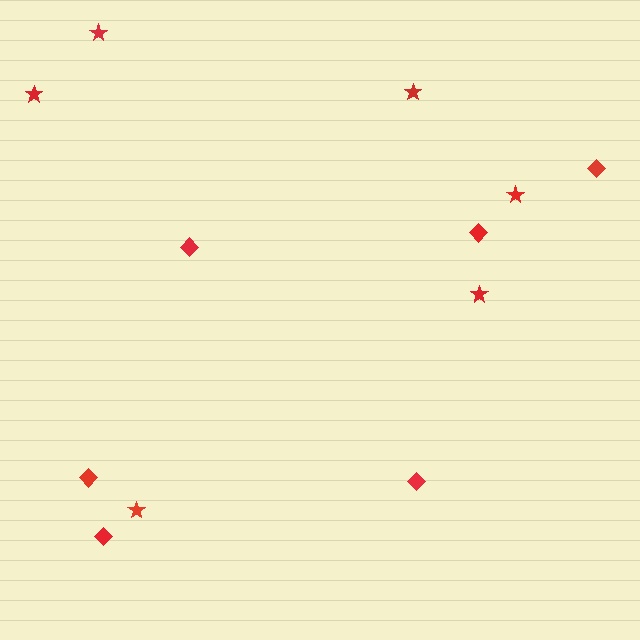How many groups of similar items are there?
There are 2 groups: one group of diamonds (6) and one group of stars (6).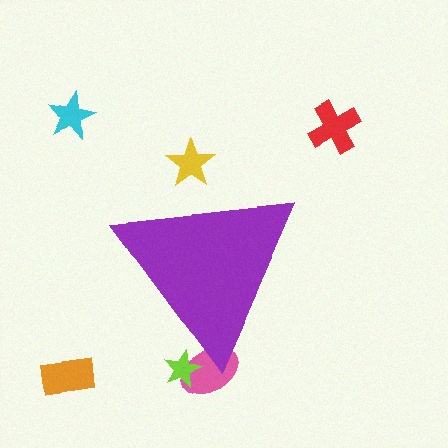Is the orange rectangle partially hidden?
No, the orange rectangle is fully visible.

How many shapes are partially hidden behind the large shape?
3 shapes are partially hidden.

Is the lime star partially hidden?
Yes, the lime star is partially hidden behind the purple triangle.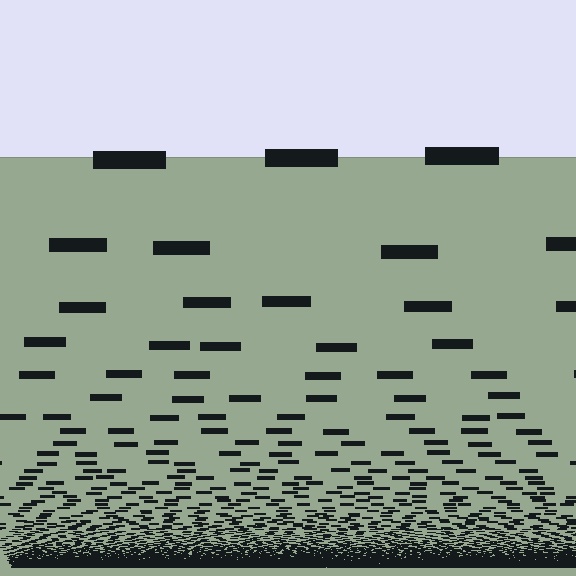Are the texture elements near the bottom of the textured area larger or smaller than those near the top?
Smaller. The gradient is inverted — elements near the bottom are smaller and denser.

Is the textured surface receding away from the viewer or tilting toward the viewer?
The surface appears to tilt toward the viewer. Texture elements get larger and sparser toward the top.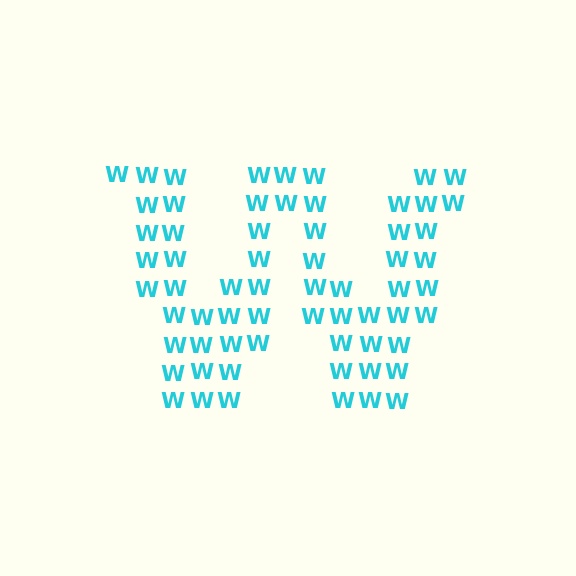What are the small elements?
The small elements are letter W's.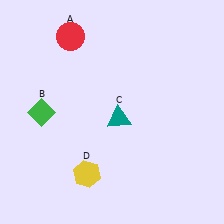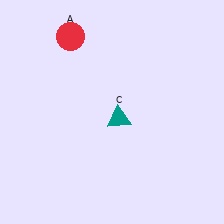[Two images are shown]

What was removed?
The green diamond (B), the yellow hexagon (D) were removed in Image 2.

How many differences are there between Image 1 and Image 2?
There are 2 differences between the two images.